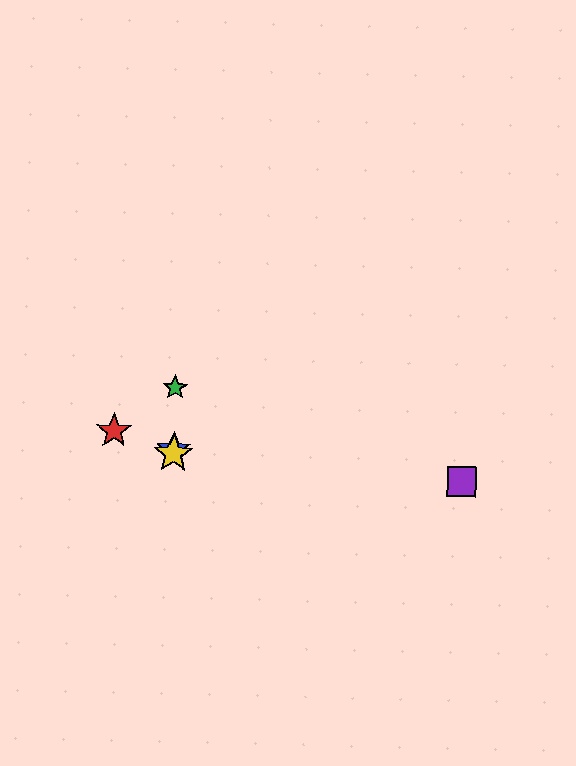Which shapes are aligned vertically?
The blue star, the green star, the yellow star are aligned vertically.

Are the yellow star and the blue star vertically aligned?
Yes, both are at x≈173.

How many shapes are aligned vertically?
3 shapes (the blue star, the green star, the yellow star) are aligned vertically.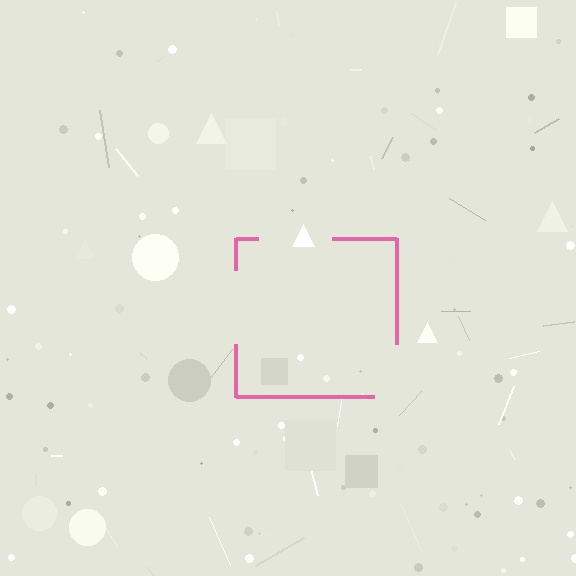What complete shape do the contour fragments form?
The contour fragments form a square.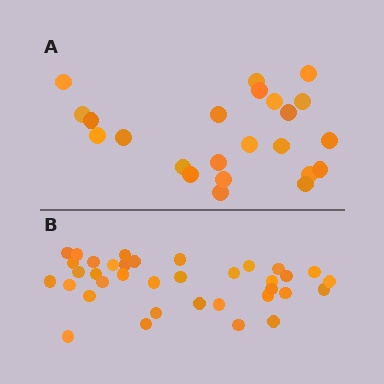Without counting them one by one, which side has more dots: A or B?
Region B (the bottom region) has more dots.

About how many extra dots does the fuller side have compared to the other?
Region B has approximately 15 more dots than region A.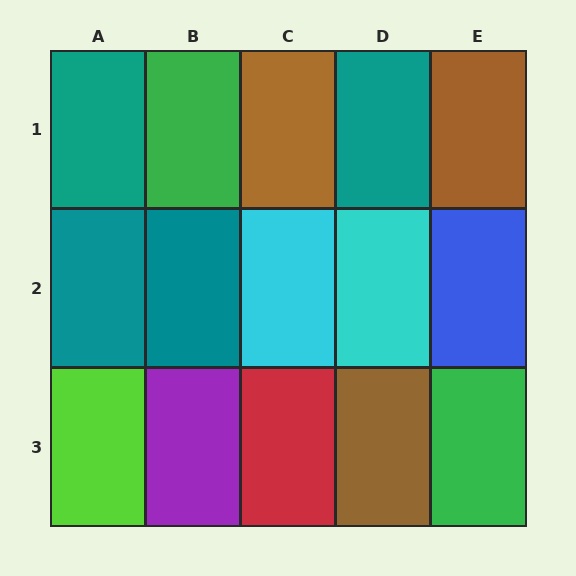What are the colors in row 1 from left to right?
Teal, green, brown, teal, brown.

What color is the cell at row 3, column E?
Green.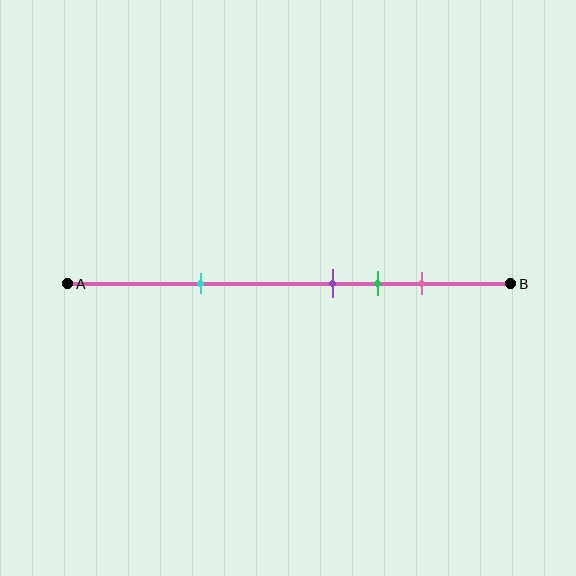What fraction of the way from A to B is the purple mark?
The purple mark is approximately 60% (0.6) of the way from A to B.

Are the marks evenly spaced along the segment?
No, the marks are not evenly spaced.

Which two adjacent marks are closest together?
The purple and green marks are the closest adjacent pair.